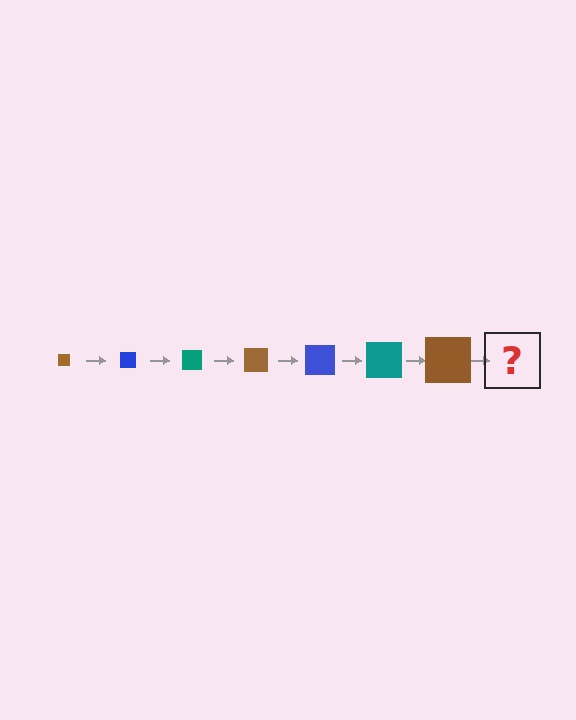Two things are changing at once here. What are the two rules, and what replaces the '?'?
The two rules are that the square grows larger each step and the color cycles through brown, blue, and teal. The '?' should be a blue square, larger than the previous one.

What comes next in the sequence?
The next element should be a blue square, larger than the previous one.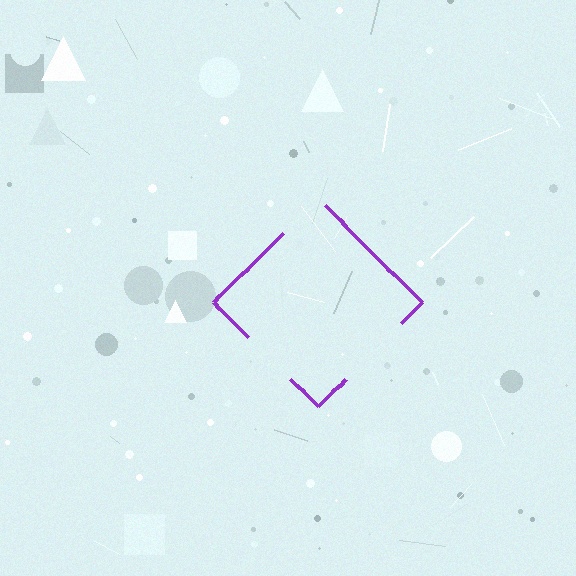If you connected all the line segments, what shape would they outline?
They would outline a diamond.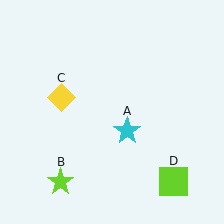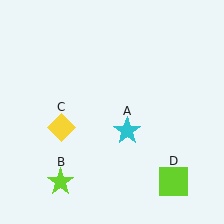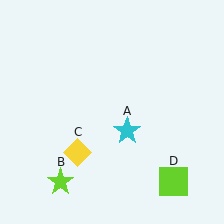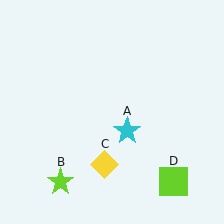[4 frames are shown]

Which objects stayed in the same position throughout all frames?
Cyan star (object A) and lime star (object B) and lime square (object D) remained stationary.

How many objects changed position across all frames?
1 object changed position: yellow diamond (object C).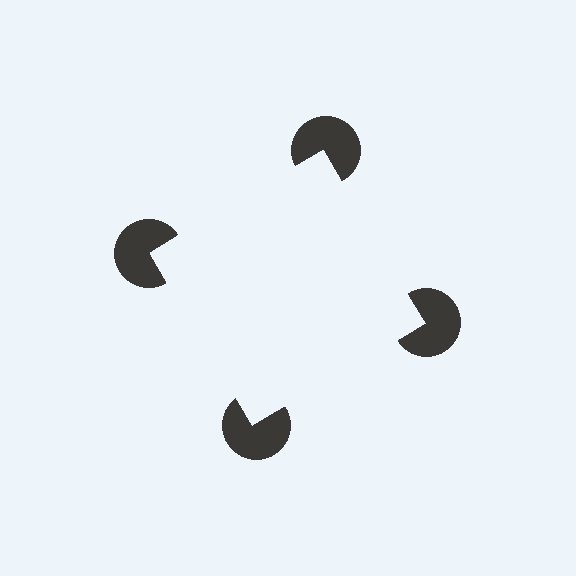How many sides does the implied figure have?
4 sides.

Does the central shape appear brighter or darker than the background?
It typically appears slightly brighter than the background, even though no actual brightness change is drawn.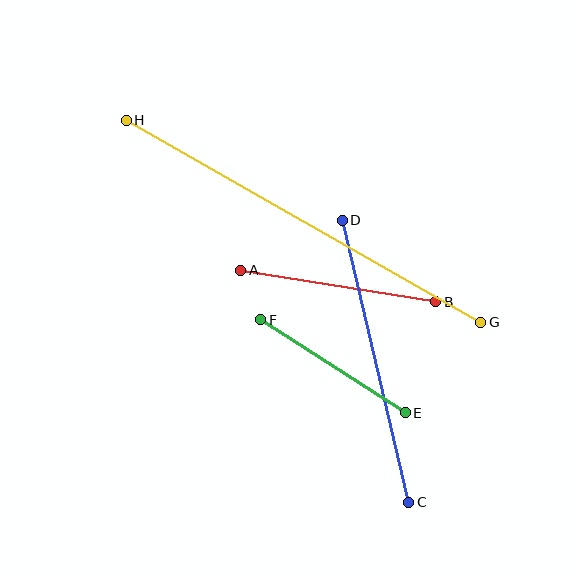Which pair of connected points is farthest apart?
Points G and H are farthest apart.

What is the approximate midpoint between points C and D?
The midpoint is at approximately (375, 361) pixels.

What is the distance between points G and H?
The distance is approximately 408 pixels.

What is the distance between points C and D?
The distance is approximately 290 pixels.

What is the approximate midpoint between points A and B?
The midpoint is at approximately (338, 286) pixels.